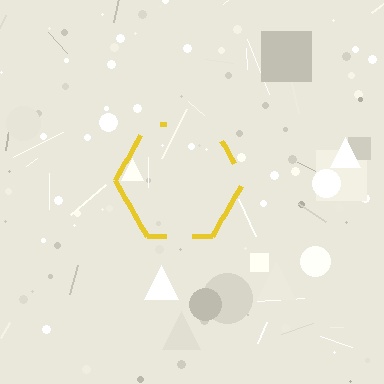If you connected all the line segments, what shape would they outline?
They would outline a hexagon.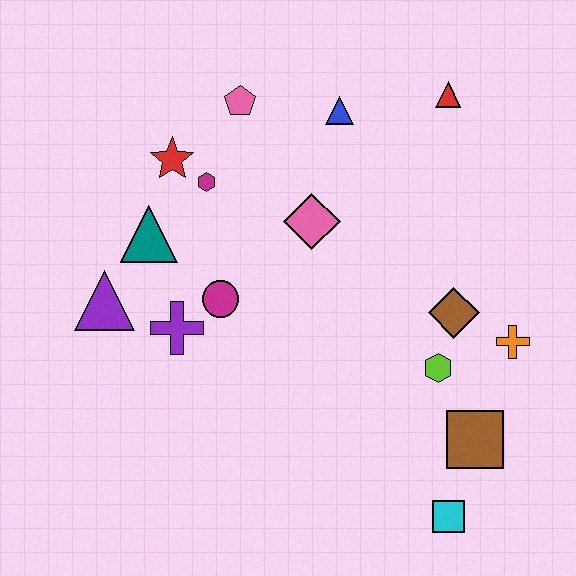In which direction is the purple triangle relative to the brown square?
The purple triangle is to the left of the brown square.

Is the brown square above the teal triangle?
No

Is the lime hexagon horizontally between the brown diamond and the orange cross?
No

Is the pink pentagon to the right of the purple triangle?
Yes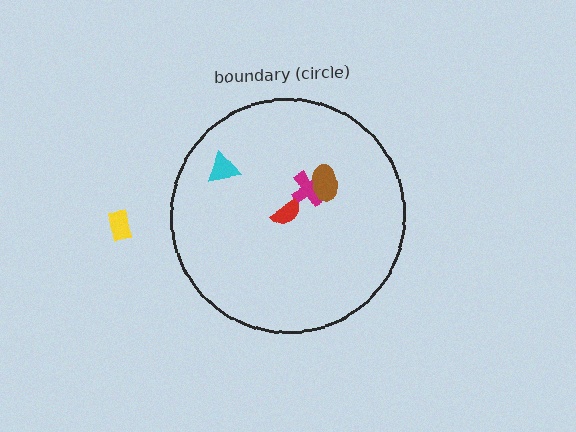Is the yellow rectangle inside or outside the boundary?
Outside.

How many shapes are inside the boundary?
4 inside, 1 outside.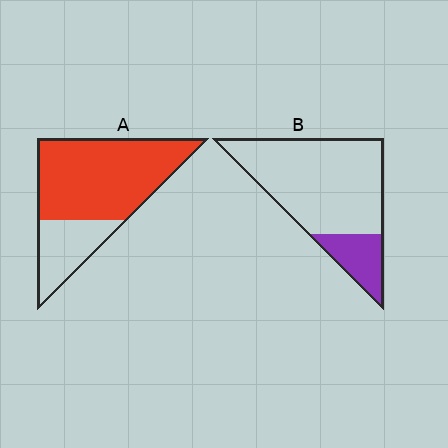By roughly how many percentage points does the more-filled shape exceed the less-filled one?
By roughly 55 percentage points (A over B).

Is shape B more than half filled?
No.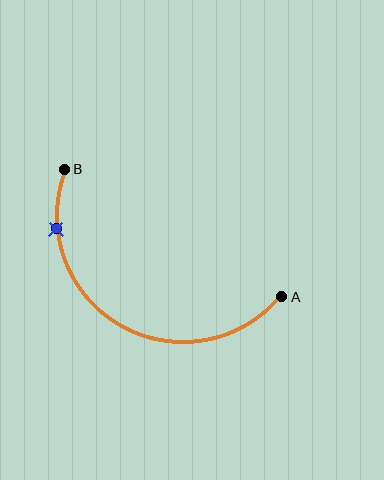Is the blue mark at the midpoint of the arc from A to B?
No. The blue mark lies on the arc but is closer to endpoint B. The arc midpoint would be at the point on the curve equidistant along the arc from both A and B.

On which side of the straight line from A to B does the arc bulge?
The arc bulges below the straight line connecting A and B.